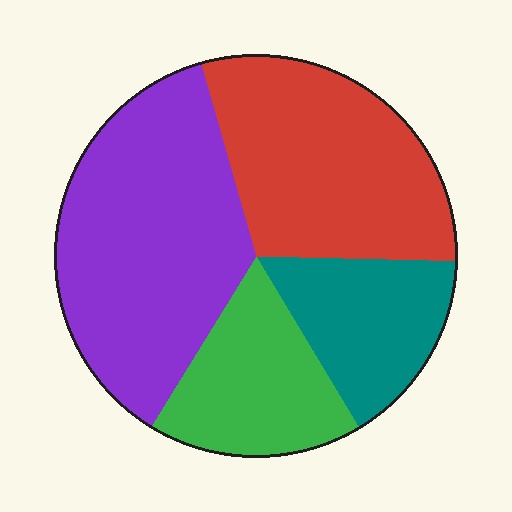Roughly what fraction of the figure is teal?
Teal takes up less than a quarter of the figure.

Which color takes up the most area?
Purple, at roughly 35%.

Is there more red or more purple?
Purple.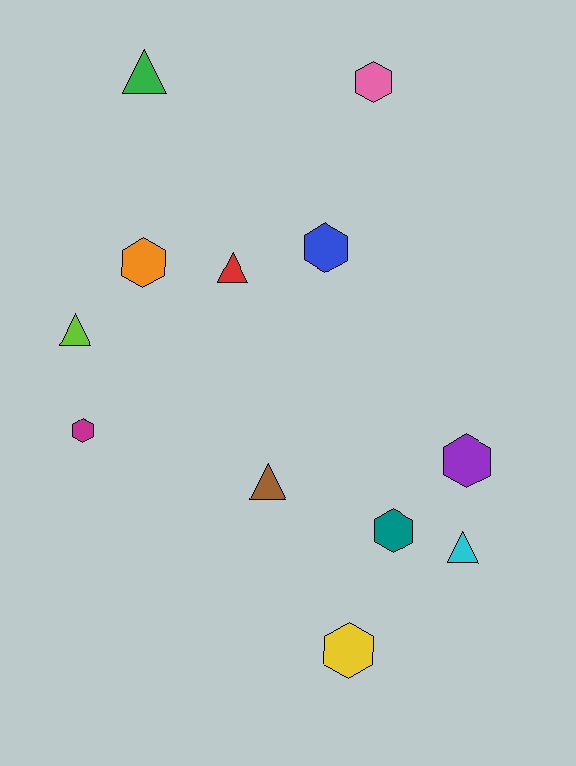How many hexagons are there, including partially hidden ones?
There are 7 hexagons.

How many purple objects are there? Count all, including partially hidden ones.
There is 1 purple object.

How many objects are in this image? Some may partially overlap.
There are 12 objects.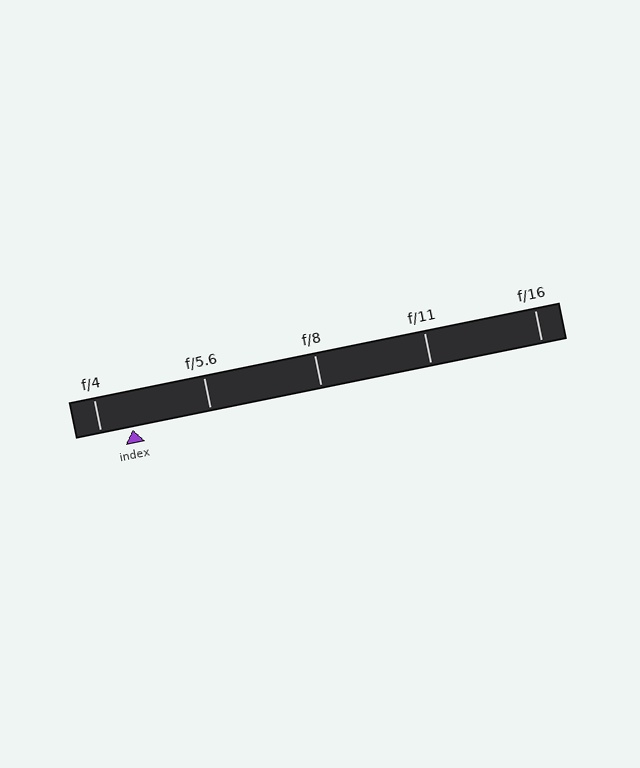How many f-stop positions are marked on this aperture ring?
There are 5 f-stop positions marked.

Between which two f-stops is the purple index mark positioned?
The index mark is between f/4 and f/5.6.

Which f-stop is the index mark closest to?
The index mark is closest to f/4.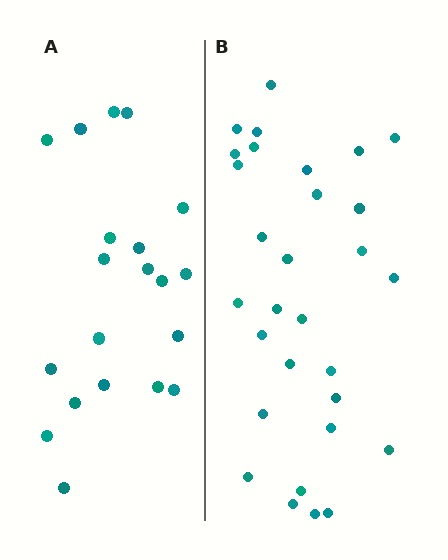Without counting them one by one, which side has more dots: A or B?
Region B (the right region) has more dots.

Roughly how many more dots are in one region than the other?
Region B has roughly 10 or so more dots than region A.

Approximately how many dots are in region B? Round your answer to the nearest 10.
About 30 dots.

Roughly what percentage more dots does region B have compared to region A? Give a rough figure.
About 50% more.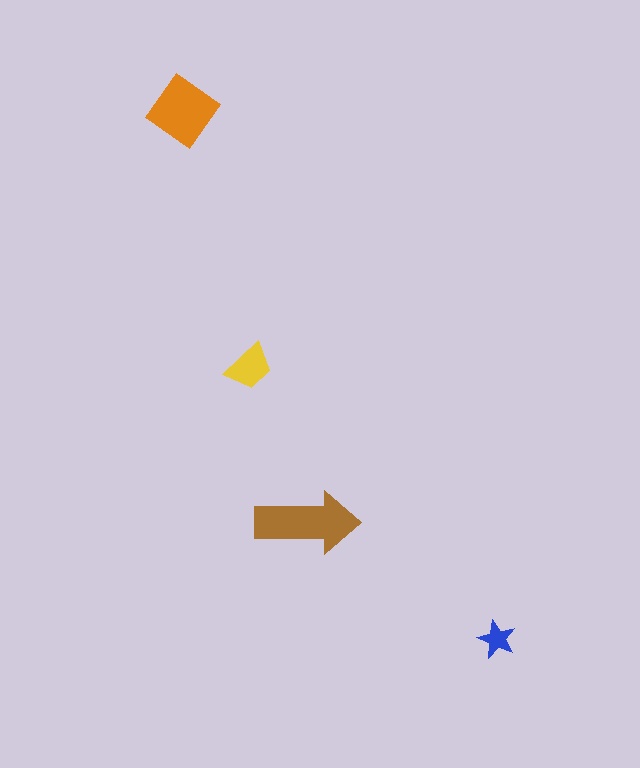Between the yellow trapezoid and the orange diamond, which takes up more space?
The orange diamond.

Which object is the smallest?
The blue star.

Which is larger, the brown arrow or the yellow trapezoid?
The brown arrow.